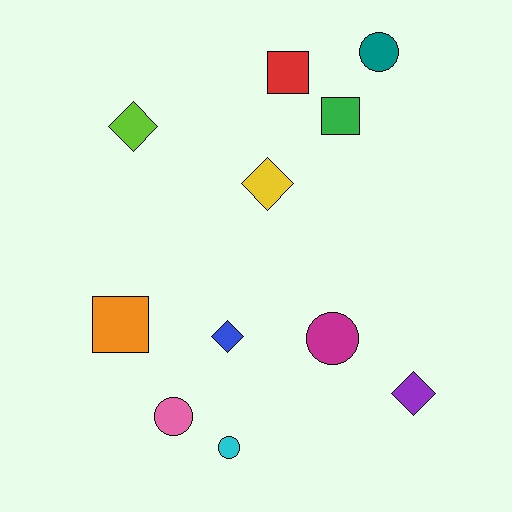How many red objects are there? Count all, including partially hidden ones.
There is 1 red object.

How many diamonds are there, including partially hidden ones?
There are 4 diamonds.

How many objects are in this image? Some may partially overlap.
There are 11 objects.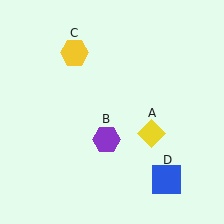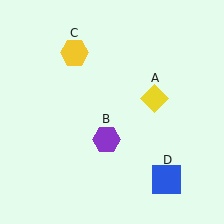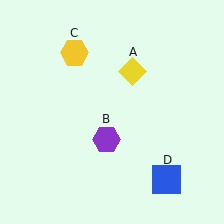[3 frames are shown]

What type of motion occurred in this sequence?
The yellow diamond (object A) rotated counterclockwise around the center of the scene.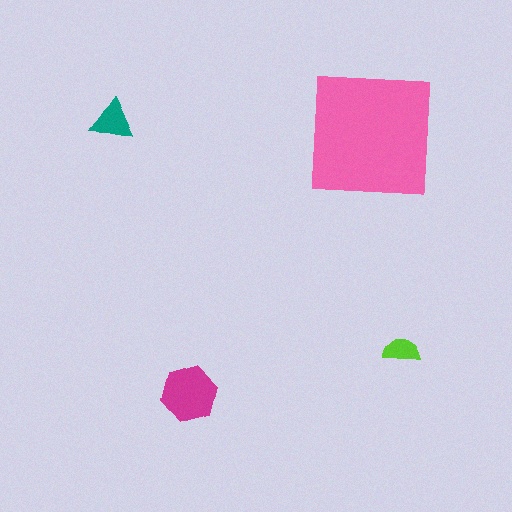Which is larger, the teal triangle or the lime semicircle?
The teal triangle.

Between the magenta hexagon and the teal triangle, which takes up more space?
The magenta hexagon.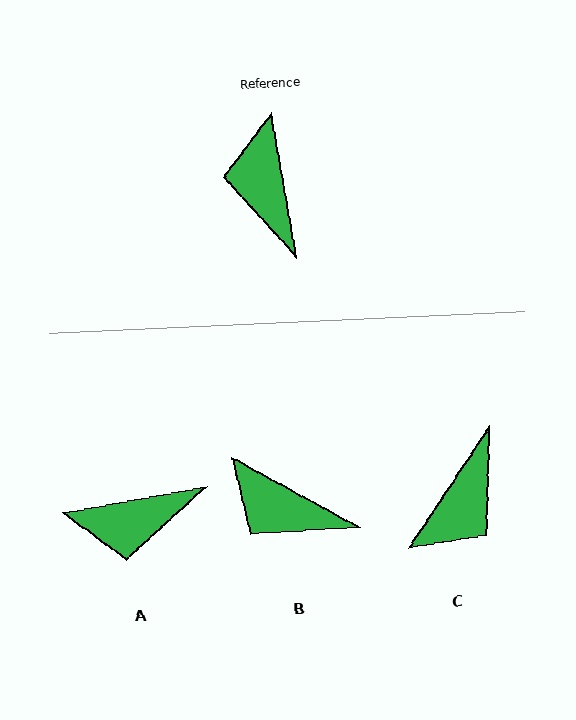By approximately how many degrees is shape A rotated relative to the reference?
Approximately 90 degrees counter-clockwise.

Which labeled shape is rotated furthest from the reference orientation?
C, about 136 degrees away.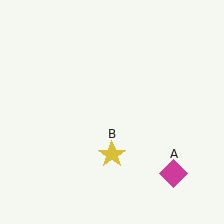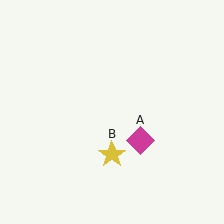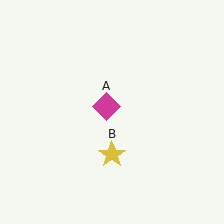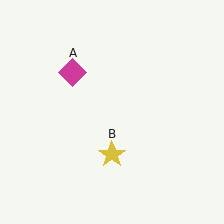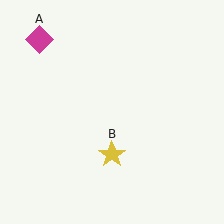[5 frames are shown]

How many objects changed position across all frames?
1 object changed position: magenta diamond (object A).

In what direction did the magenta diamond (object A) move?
The magenta diamond (object A) moved up and to the left.